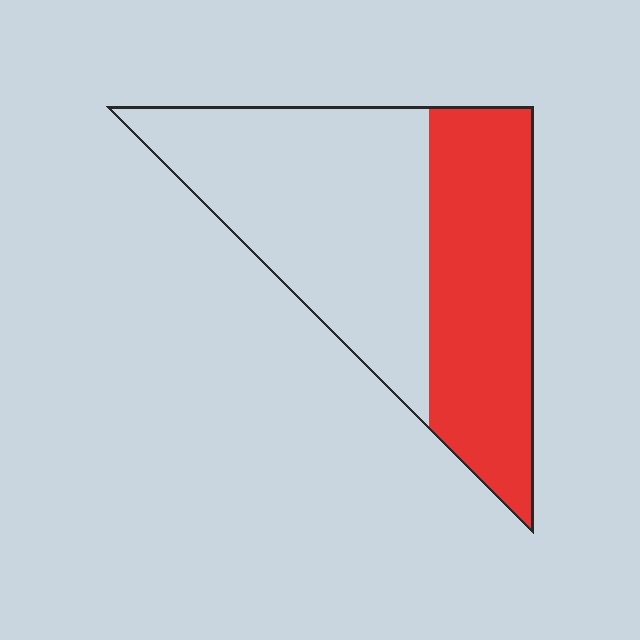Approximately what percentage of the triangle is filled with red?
Approximately 45%.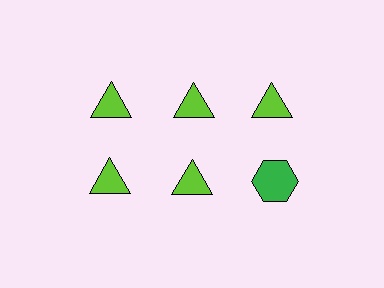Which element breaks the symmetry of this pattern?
The green hexagon in the second row, center column breaks the symmetry. All other shapes are lime triangles.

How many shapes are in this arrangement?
There are 6 shapes arranged in a grid pattern.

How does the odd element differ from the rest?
It differs in both color (green instead of lime) and shape (hexagon instead of triangle).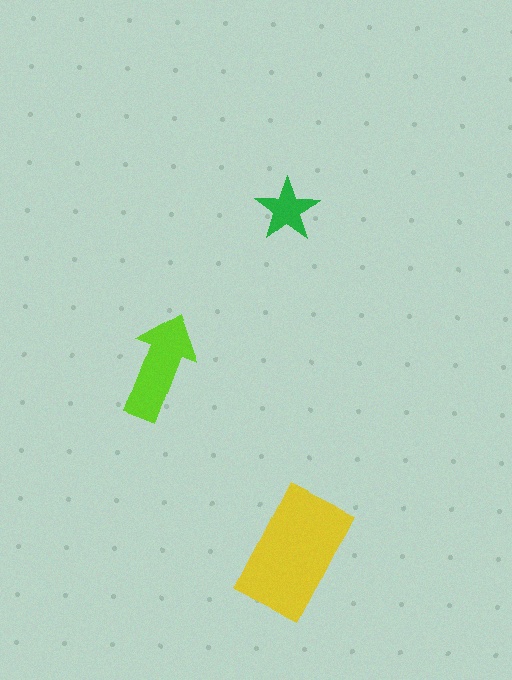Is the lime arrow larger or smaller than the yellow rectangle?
Smaller.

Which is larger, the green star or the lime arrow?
The lime arrow.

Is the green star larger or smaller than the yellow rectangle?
Smaller.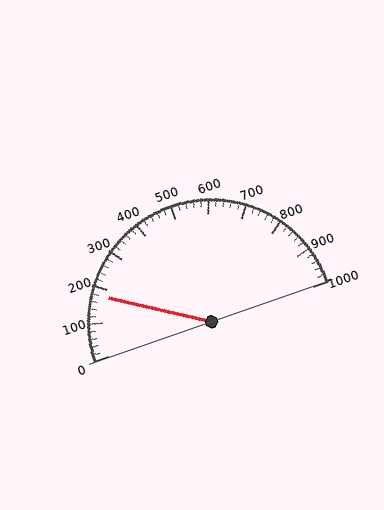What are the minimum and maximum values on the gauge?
The gauge ranges from 0 to 1000.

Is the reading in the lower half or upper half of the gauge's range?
The reading is in the lower half of the range (0 to 1000).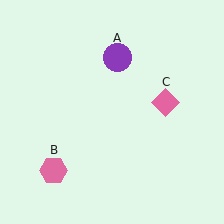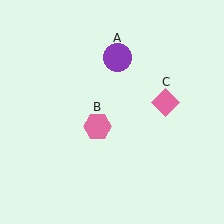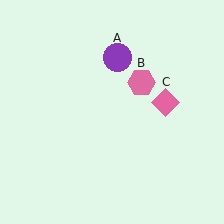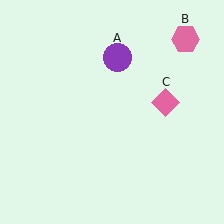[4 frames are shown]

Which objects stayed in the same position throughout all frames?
Purple circle (object A) and pink diamond (object C) remained stationary.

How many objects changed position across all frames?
1 object changed position: pink hexagon (object B).